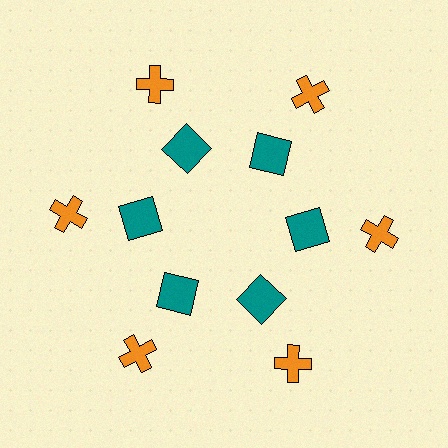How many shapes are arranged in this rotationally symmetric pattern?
There are 12 shapes, arranged in 6 groups of 2.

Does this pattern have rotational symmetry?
Yes, this pattern has 6-fold rotational symmetry. It looks the same after rotating 60 degrees around the center.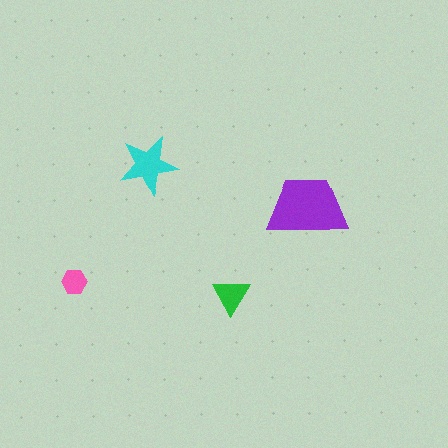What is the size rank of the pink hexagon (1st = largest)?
4th.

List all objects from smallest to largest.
The pink hexagon, the green triangle, the cyan star, the purple trapezoid.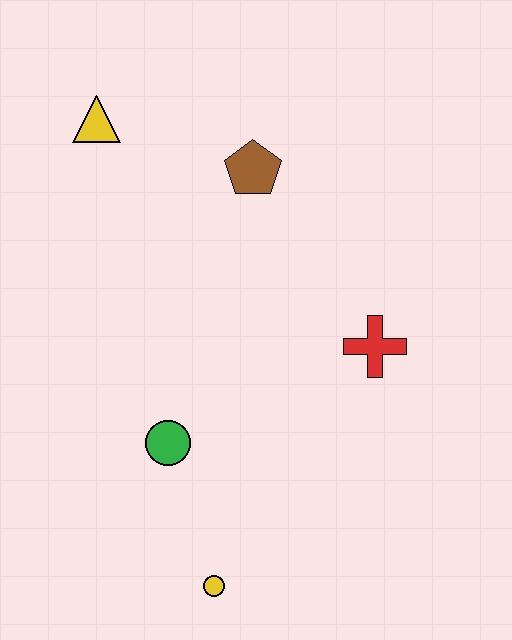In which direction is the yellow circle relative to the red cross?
The yellow circle is below the red cross.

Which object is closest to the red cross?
The brown pentagon is closest to the red cross.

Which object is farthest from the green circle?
The yellow triangle is farthest from the green circle.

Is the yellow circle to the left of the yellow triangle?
No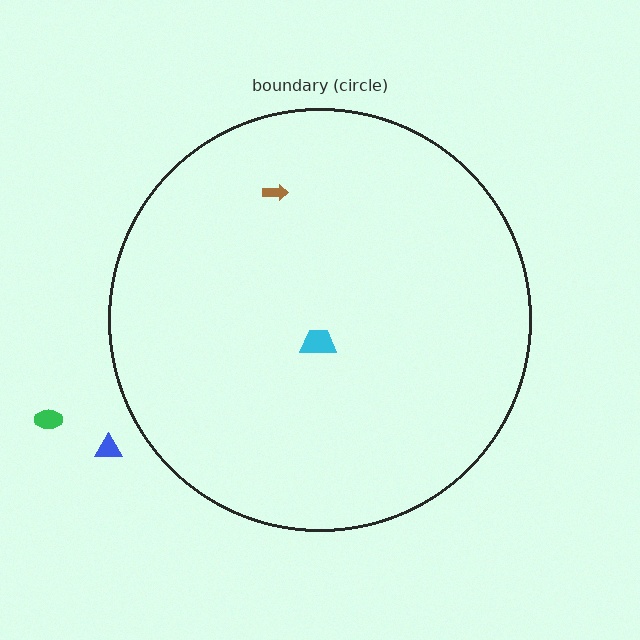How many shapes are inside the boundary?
2 inside, 2 outside.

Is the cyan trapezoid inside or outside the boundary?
Inside.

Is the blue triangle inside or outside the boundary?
Outside.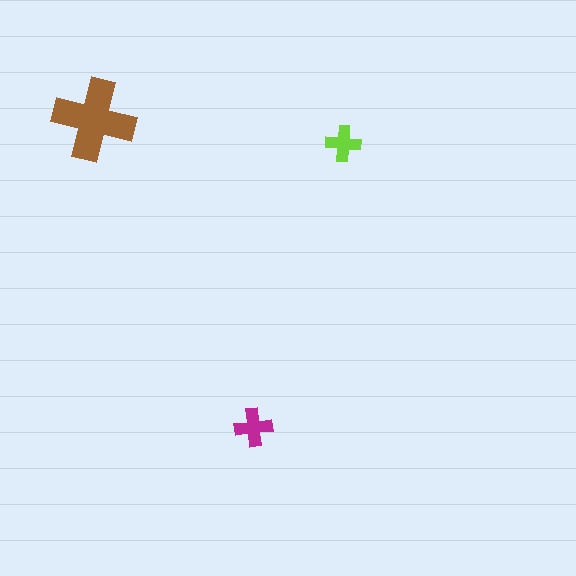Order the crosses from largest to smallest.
the brown one, the magenta one, the lime one.